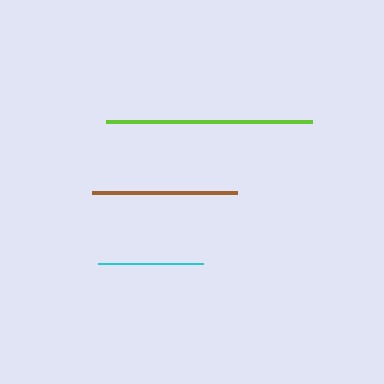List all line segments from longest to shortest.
From longest to shortest: lime, brown, cyan.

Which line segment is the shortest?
The cyan line is the shortest at approximately 105 pixels.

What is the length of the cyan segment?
The cyan segment is approximately 105 pixels long.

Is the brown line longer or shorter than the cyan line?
The brown line is longer than the cyan line.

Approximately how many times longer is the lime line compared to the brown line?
The lime line is approximately 1.4 times the length of the brown line.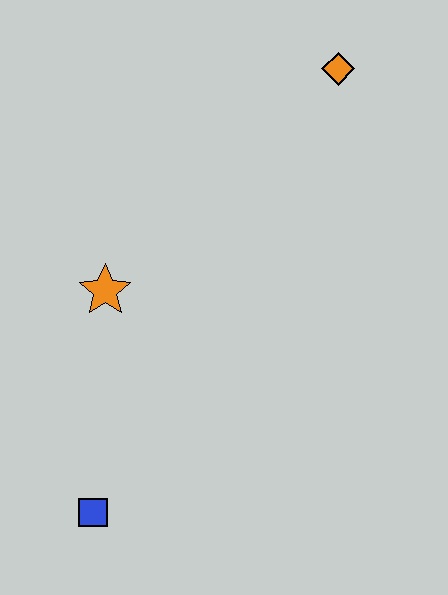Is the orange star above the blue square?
Yes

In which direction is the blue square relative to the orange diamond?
The blue square is below the orange diamond.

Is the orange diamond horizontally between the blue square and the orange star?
No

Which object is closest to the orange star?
The blue square is closest to the orange star.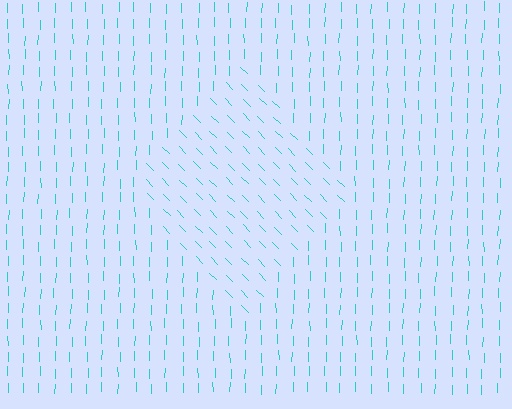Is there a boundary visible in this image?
Yes, there is a texture boundary formed by a change in line orientation.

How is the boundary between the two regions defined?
The boundary is defined purely by a change in line orientation (approximately 45 degrees difference). All lines are the same color and thickness.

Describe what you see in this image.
The image is filled with small cyan line segments. A diamond region in the image has lines oriented differently from the surrounding lines, creating a visible texture boundary.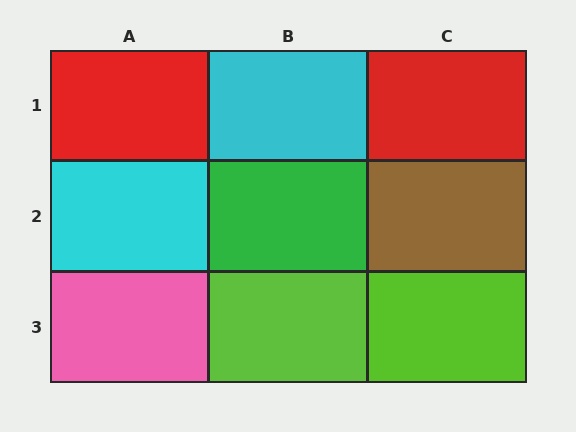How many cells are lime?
2 cells are lime.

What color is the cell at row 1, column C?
Red.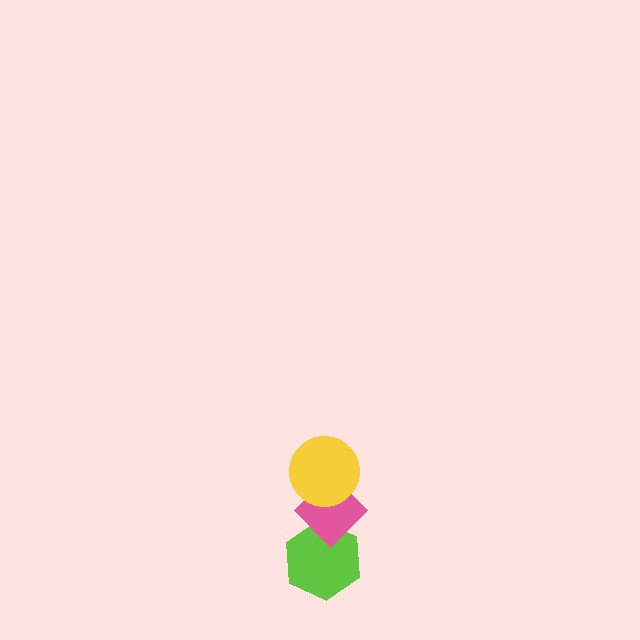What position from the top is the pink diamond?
The pink diamond is 2nd from the top.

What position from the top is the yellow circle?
The yellow circle is 1st from the top.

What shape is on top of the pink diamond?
The yellow circle is on top of the pink diamond.